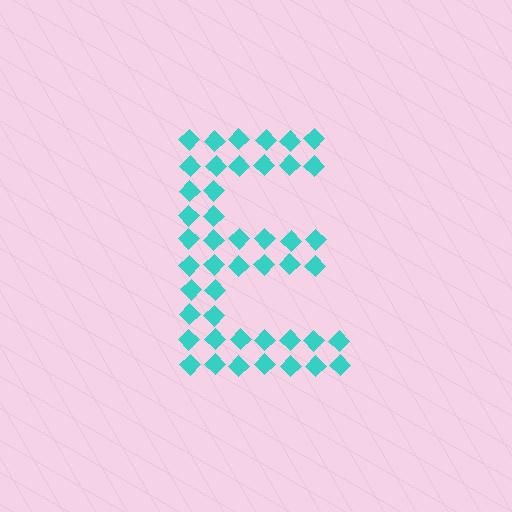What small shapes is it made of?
It is made of small diamonds.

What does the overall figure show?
The overall figure shows the letter E.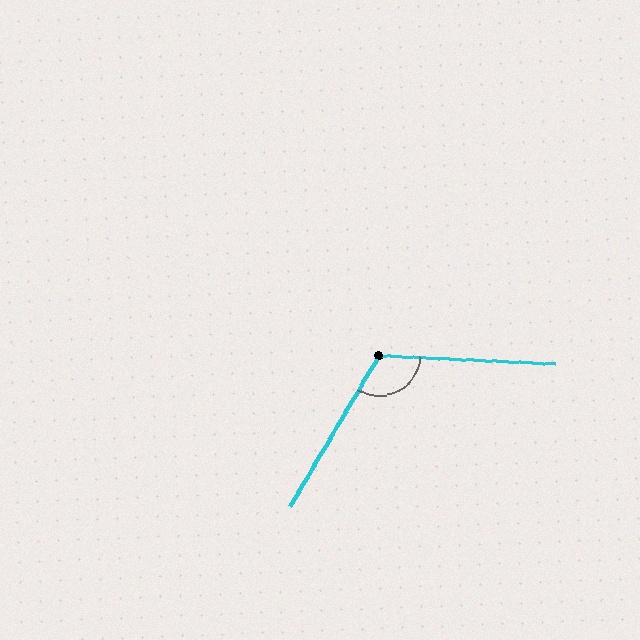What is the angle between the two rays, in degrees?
Approximately 118 degrees.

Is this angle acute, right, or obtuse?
It is obtuse.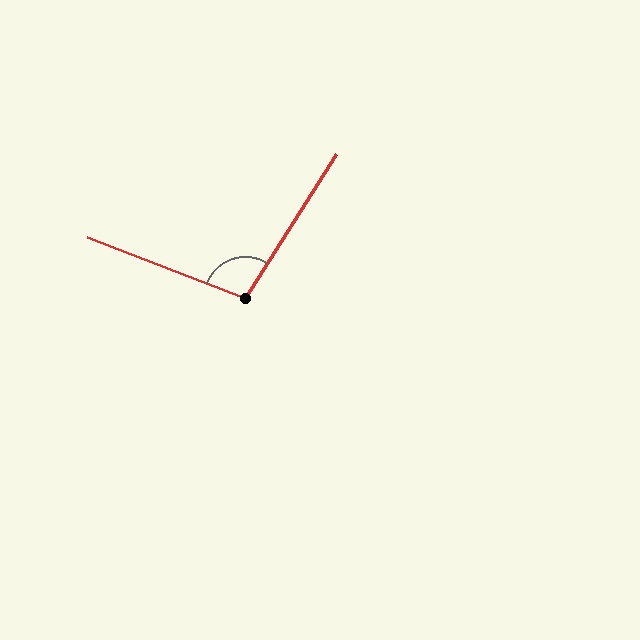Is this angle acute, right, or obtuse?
It is obtuse.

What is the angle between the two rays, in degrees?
Approximately 101 degrees.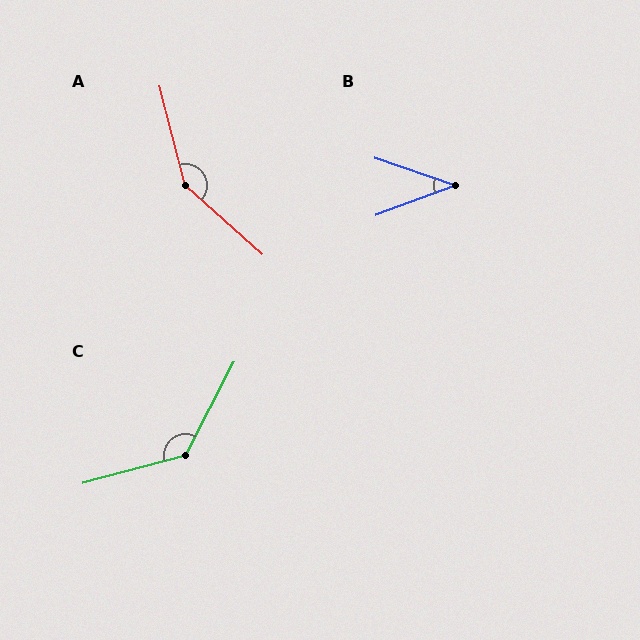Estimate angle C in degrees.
Approximately 132 degrees.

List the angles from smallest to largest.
B (39°), C (132°), A (146°).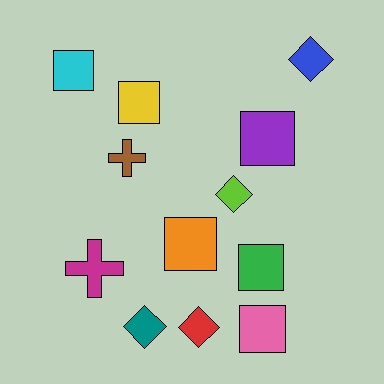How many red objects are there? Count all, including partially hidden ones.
There is 1 red object.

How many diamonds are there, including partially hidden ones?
There are 4 diamonds.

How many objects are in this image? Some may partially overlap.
There are 12 objects.